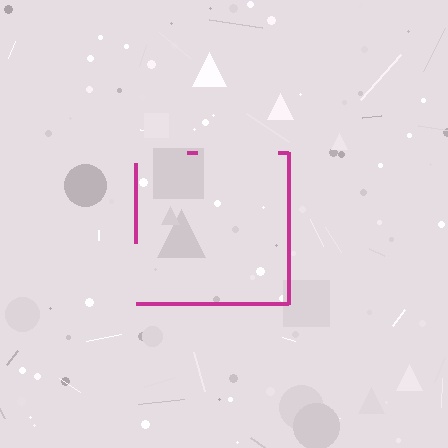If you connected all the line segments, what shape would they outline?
They would outline a square.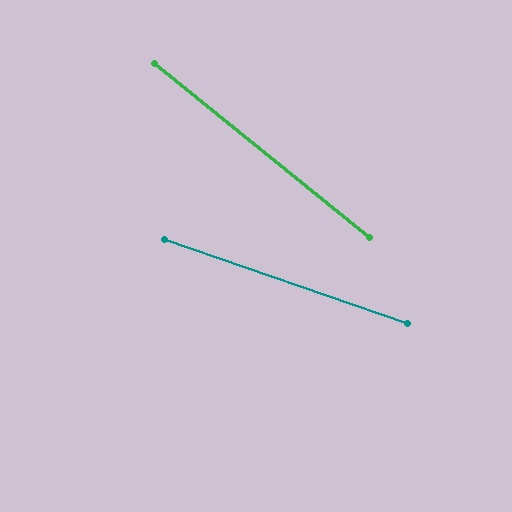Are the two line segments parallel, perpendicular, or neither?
Neither parallel nor perpendicular — they differ by about 20°.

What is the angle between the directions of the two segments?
Approximately 20 degrees.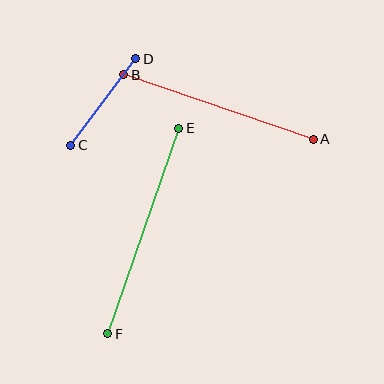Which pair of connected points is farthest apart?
Points E and F are farthest apart.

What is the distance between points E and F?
The distance is approximately 218 pixels.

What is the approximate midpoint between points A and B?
The midpoint is at approximately (218, 107) pixels.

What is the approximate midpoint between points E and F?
The midpoint is at approximately (143, 231) pixels.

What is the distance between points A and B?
The distance is approximately 201 pixels.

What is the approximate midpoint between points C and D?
The midpoint is at approximately (103, 102) pixels.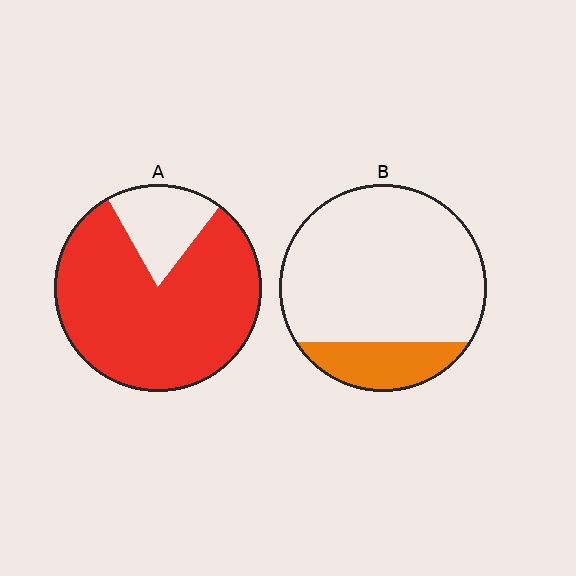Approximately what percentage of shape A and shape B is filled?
A is approximately 80% and B is approximately 20%.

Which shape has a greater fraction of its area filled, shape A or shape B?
Shape A.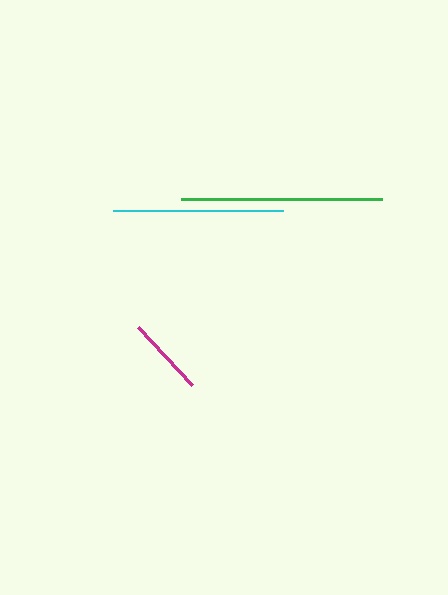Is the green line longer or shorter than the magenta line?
The green line is longer than the magenta line.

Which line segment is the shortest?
The magenta line is the shortest at approximately 79 pixels.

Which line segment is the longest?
The green line is the longest at approximately 201 pixels.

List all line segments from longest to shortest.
From longest to shortest: green, cyan, magenta.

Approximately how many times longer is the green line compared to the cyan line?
The green line is approximately 1.2 times the length of the cyan line.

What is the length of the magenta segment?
The magenta segment is approximately 79 pixels long.